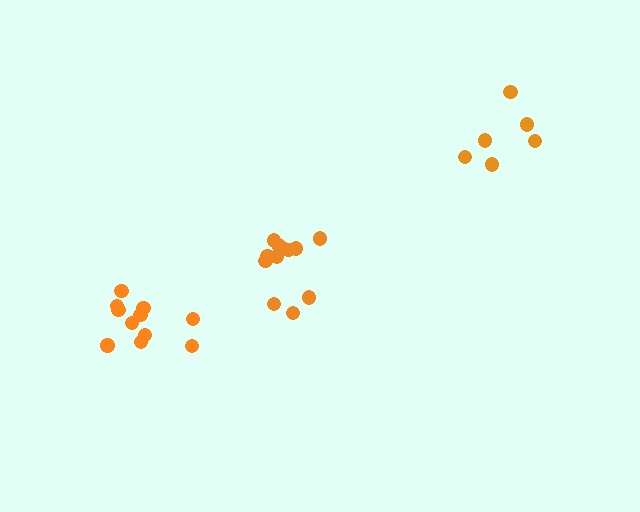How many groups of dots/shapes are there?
There are 3 groups.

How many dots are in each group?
Group 1: 12 dots, Group 2: 6 dots, Group 3: 11 dots (29 total).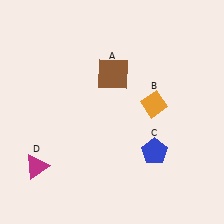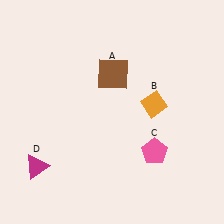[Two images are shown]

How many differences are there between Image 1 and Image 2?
There is 1 difference between the two images.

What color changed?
The pentagon (C) changed from blue in Image 1 to pink in Image 2.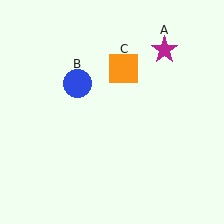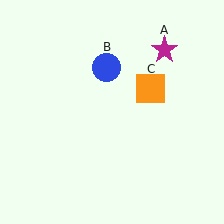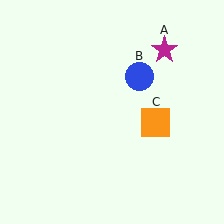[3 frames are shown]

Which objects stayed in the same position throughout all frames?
Magenta star (object A) remained stationary.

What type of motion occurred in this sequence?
The blue circle (object B), orange square (object C) rotated clockwise around the center of the scene.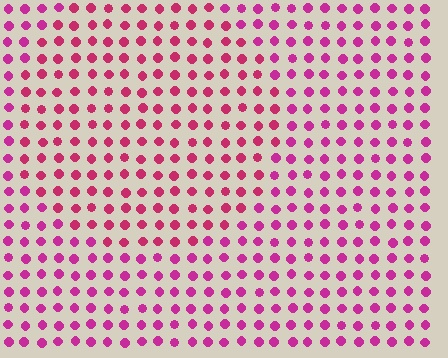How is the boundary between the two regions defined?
The boundary is defined purely by a slight shift in hue (about 19 degrees). Spacing, size, and orientation are identical on both sides.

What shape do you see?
I see a circle.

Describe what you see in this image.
The image is filled with small magenta elements in a uniform arrangement. A circle-shaped region is visible where the elements are tinted to a slightly different hue, forming a subtle color boundary.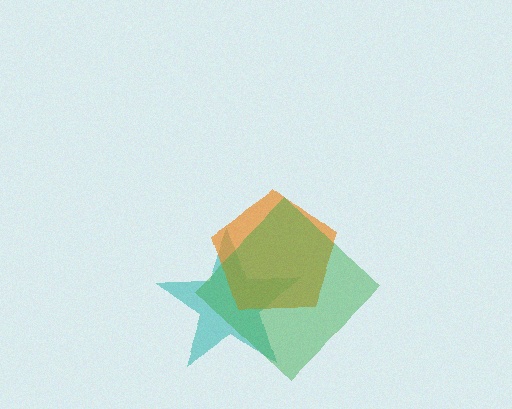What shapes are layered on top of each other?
The layered shapes are: a teal star, an orange pentagon, a green diamond.